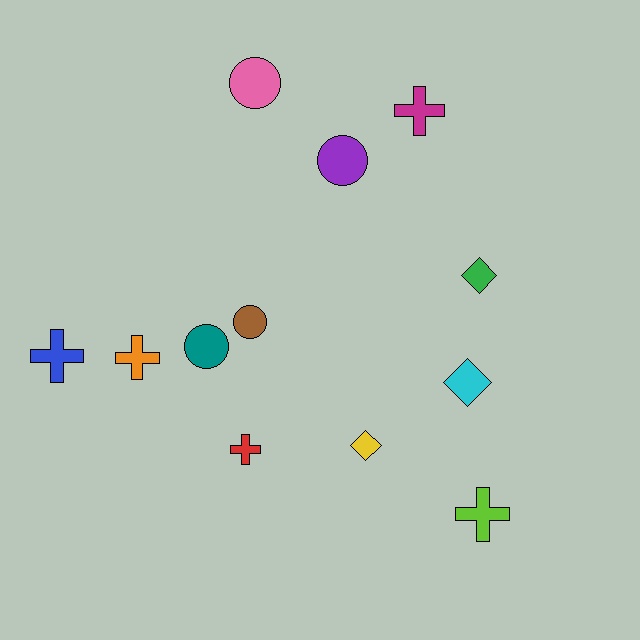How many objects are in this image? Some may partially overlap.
There are 12 objects.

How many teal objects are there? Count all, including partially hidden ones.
There is 1 teal object.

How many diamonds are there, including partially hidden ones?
There are 3 diamonds.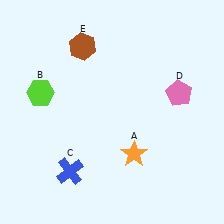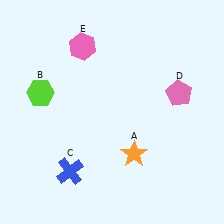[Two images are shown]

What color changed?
The hexagon (E) changed from brown in Image 1 to pink in Image 2.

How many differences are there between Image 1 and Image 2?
There is 1 difference between the two images.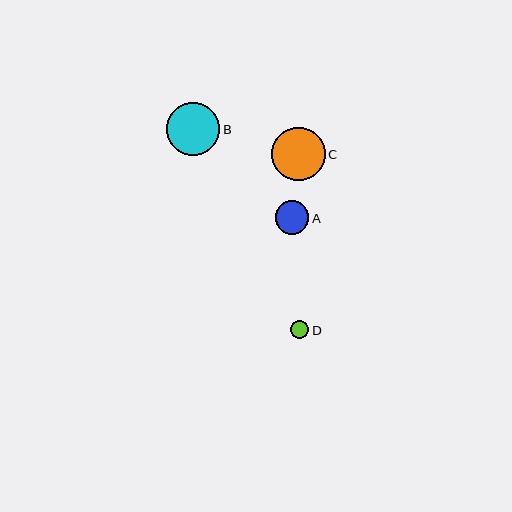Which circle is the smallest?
Circle D is the smallest with a size of approximately 18 pixels.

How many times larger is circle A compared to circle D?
Circle A is approximately 1.8 times the size of circle D.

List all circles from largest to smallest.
From largest to smallest: C, B, A, D.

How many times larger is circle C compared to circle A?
Circle C is approximately 1.6 times the size of circle A.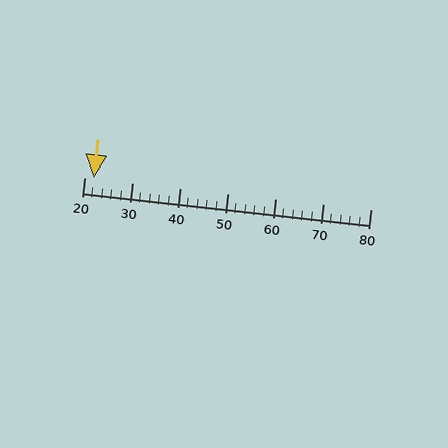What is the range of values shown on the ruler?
The ruler shows values from 20 to 80.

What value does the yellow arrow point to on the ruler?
The yellow arrow points to approximately 22.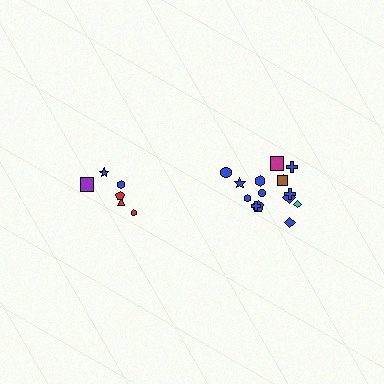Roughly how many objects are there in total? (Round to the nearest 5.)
Roughly 20 objects in total.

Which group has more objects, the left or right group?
The right group.